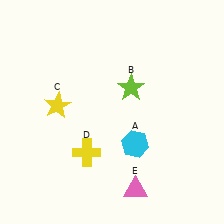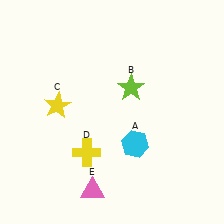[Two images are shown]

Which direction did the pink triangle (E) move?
The pink triangle (E) moved left.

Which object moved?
The pink triangle (E) moved left.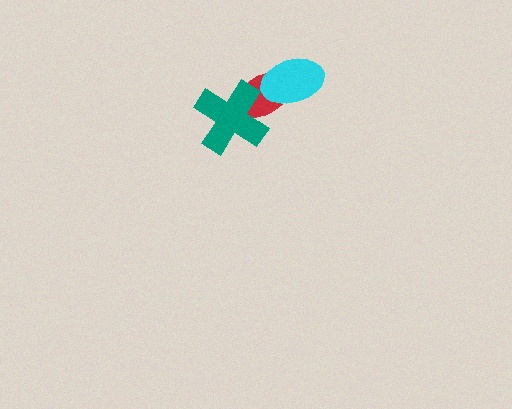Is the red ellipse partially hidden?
Yes, it is partially covered by another shape.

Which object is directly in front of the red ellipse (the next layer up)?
The teal cross is directly in front of the red ellipse.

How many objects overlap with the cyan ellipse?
1 object overlaps with the cyan ellipse.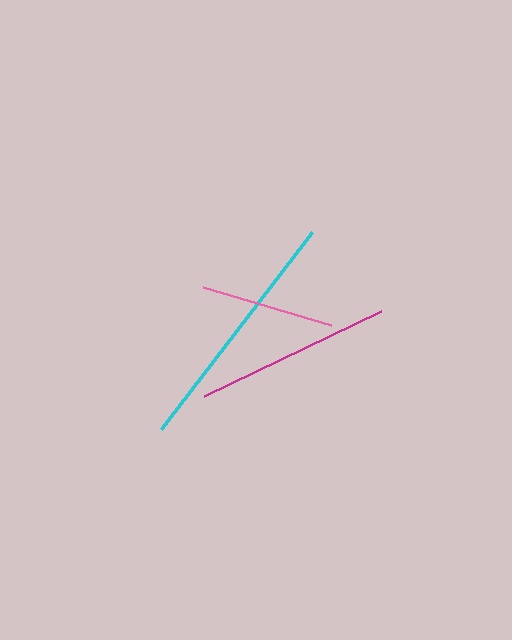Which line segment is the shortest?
The pink line is the shortest at approximately 133 pixels.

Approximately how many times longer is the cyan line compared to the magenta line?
The cyan line is approximately 1.3 times the length of the magenta line.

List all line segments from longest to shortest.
From longest to shortest: cyan, magenta, pink.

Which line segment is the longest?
The cyan line is the longest at approximately 248 pixels.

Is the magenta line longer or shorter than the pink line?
The magenta line is longer than the pink line.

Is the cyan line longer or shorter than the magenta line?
The cyan line is longer than the magenta line.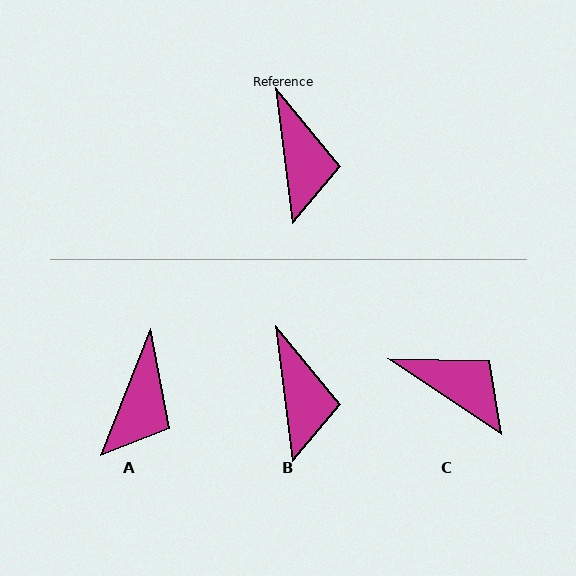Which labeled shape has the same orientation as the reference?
B.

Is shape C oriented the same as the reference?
No, it is off by about 49 degrees.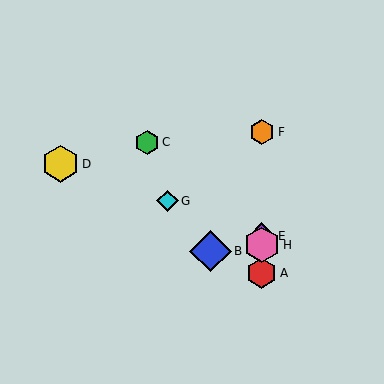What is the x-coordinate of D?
Object D is at x≈61.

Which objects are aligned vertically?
Objects A, E, F, H are aligned vertically.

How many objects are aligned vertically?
4 objects (A, E, F, H) are aligned vertically.